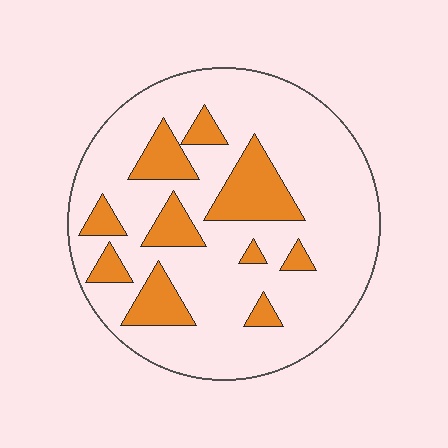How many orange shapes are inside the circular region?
10.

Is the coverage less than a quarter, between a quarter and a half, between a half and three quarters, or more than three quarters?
Less than a quarter.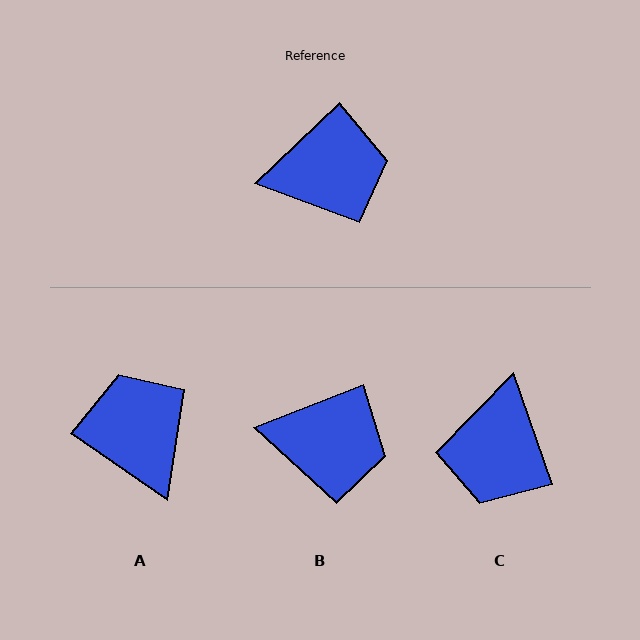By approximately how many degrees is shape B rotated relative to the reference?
Approximately 23 degrees clockwise.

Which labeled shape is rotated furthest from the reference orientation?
C, about 114 degrees away.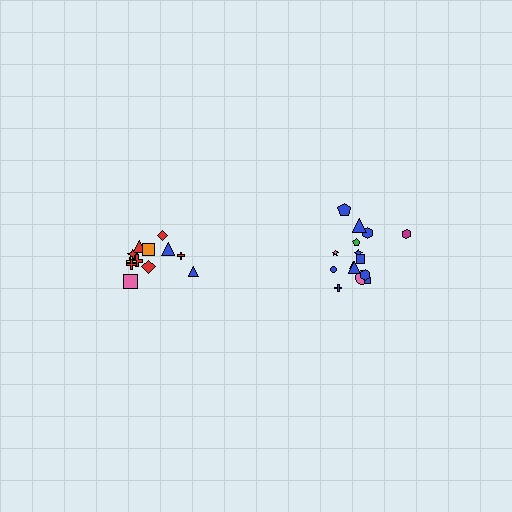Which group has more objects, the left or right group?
The right group.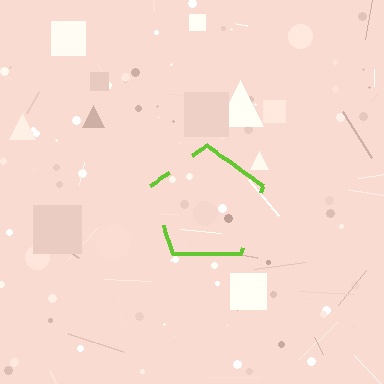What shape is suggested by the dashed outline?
The dashed outline suggests a pentagon.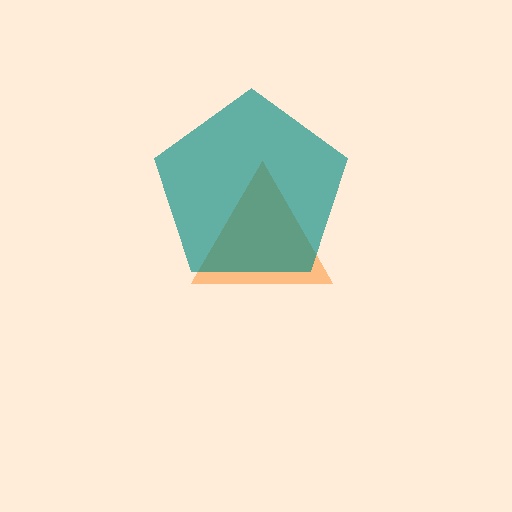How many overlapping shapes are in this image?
There are 2 overlapping shapes in the image.